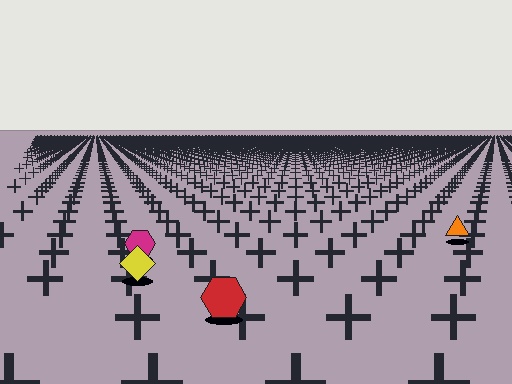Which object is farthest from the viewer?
The orange triangle is farthest from the viewer. It appears smaller and the ground texture around it is denser.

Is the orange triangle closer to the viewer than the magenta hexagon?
No. The magenta hexagon is closer — you can tell from the texture gradient: the ground texture is coarser near it.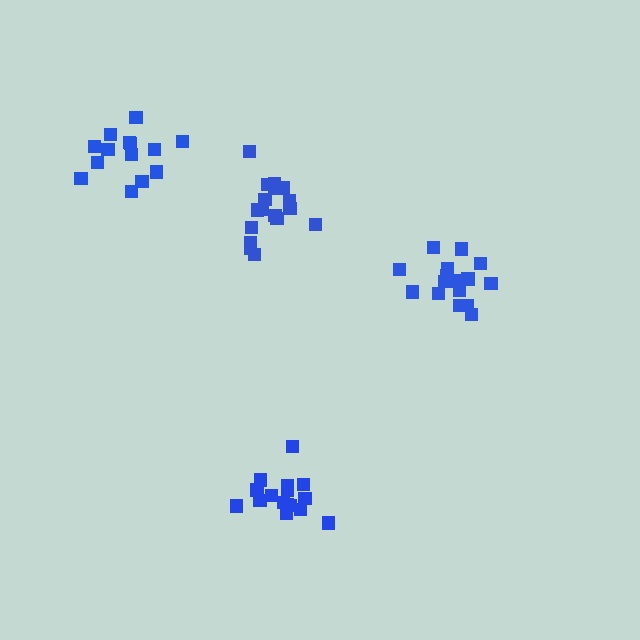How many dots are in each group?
Group 1: 16 dots, Group 2: 17 dots, Group 3: 14 dots, Group 4: 16 dots (63 total).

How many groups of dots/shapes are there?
There are 4 groups.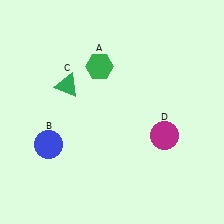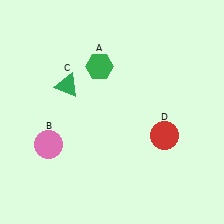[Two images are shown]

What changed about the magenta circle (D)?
In Image 1, D is magenta. In Image 2, it changed to red.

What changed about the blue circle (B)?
In Image 1, B is blue. In Image 2, it changed to pink.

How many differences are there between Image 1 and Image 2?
There are 2 differences between the two images.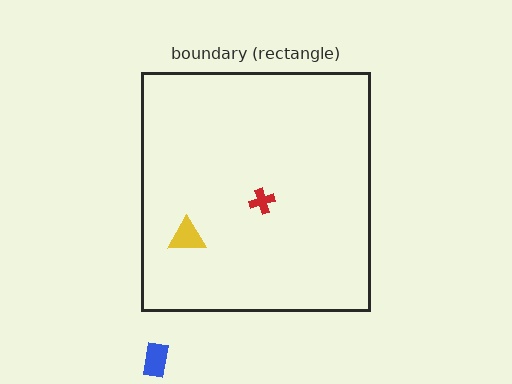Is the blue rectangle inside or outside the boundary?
Outside.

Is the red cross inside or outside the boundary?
Inside.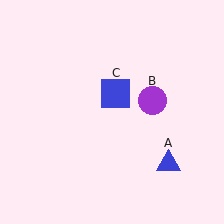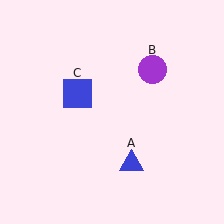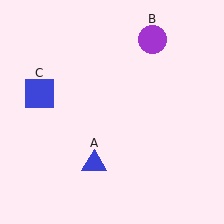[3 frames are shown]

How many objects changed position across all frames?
3 objects changed position: blue triangle (object A), purple circle (object B), blue square (object C).